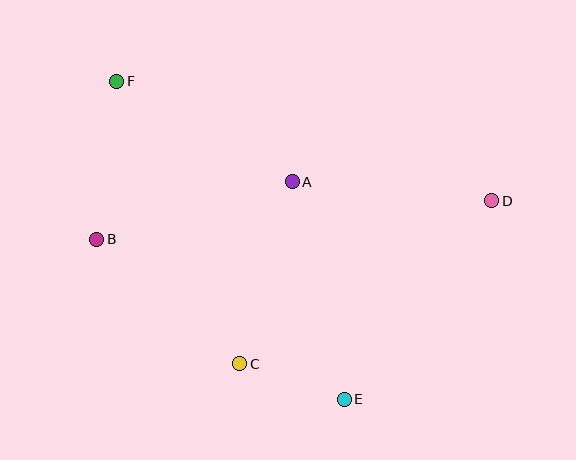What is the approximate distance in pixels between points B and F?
The distance between B and F is approximately 159 pixels.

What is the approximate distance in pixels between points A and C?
The distance between A and C is approximately 189 pixels.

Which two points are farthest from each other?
Points B and D are farthest from each other.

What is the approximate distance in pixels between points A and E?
The distance between A and E is approximately 224 pixels.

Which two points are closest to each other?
Points C and E are closest to each other.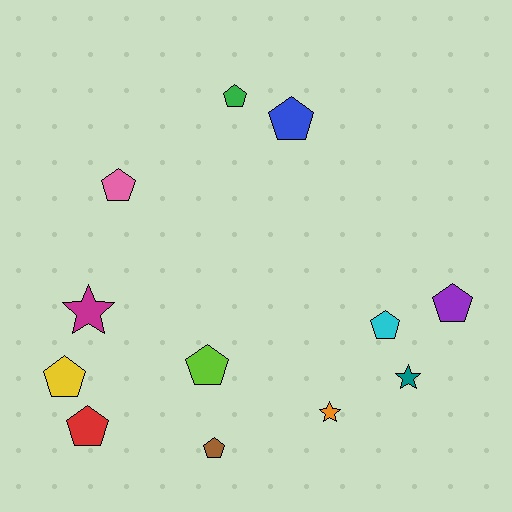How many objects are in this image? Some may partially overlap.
There are 12 objects.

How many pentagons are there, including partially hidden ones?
There are 9 pentagons.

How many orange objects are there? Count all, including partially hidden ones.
There is 1 orange object.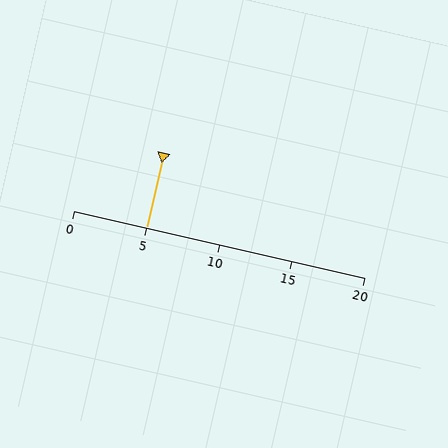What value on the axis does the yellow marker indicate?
The marker indicates approximately 5.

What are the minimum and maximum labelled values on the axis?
The axis runs from 0 to 20.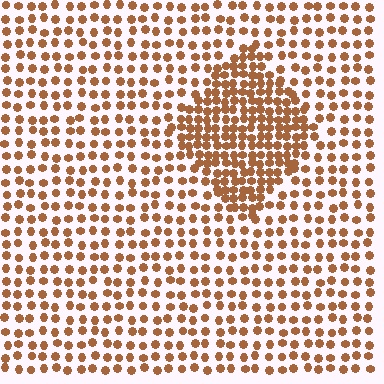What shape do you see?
I see a diamond.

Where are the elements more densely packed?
The elements are more densely packed inside the diamond boundary.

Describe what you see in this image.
The image contains small brown elements arranged at two different densities. A diamond-shaped region is visible where the elements are more densely packed than the surrounding area.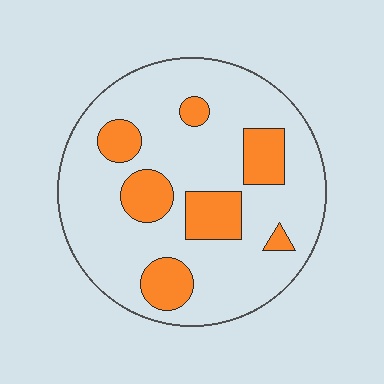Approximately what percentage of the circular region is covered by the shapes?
Approximately 20%.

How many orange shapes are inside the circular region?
7.